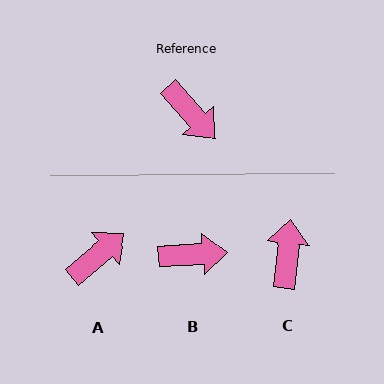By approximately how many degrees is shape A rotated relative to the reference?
Approximately 89 degrees counter-clockwise.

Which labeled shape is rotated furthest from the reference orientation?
C, about 132 degrees away.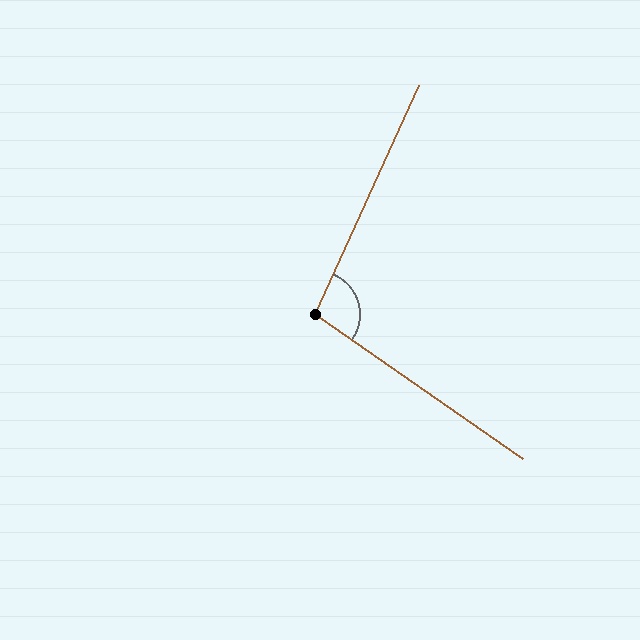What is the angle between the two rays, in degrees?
Approximately 101 degrees.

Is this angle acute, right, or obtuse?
It is obtuse.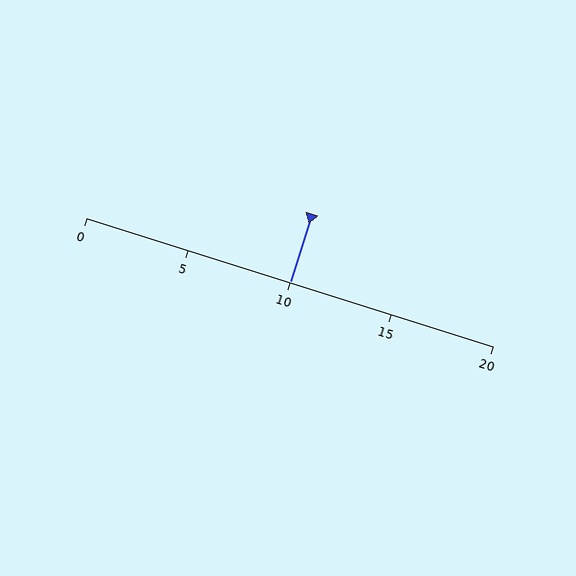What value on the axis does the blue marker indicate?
The marker indicates approximately 10.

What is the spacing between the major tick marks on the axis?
The major ticks are spaced 5 apart.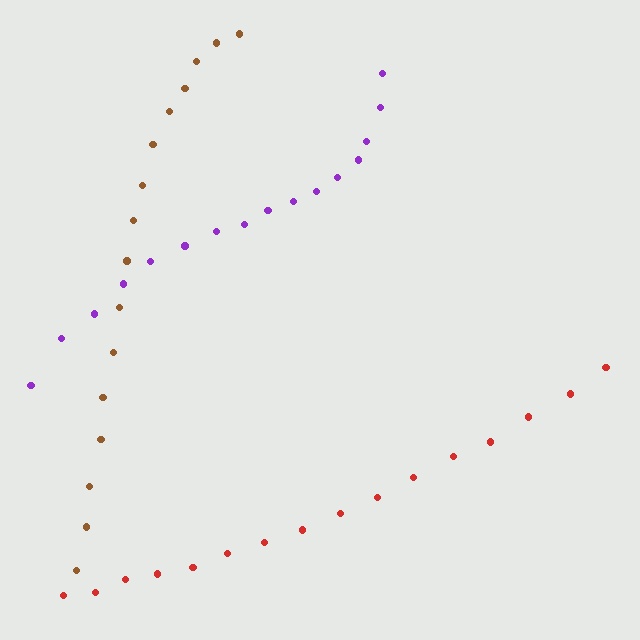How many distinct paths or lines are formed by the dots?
There are 3 distinct paths.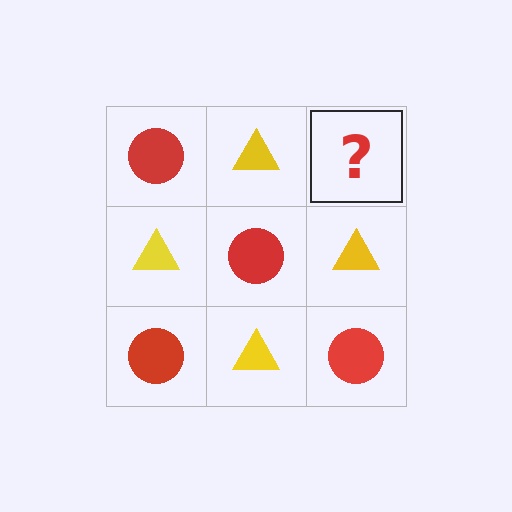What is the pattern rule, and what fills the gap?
The rule is that it alternates red circle and yellow triangle in a checkerboard pattern. The gap should be filled with a red circle.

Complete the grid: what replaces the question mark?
The question mark should be replaced with a red circle.